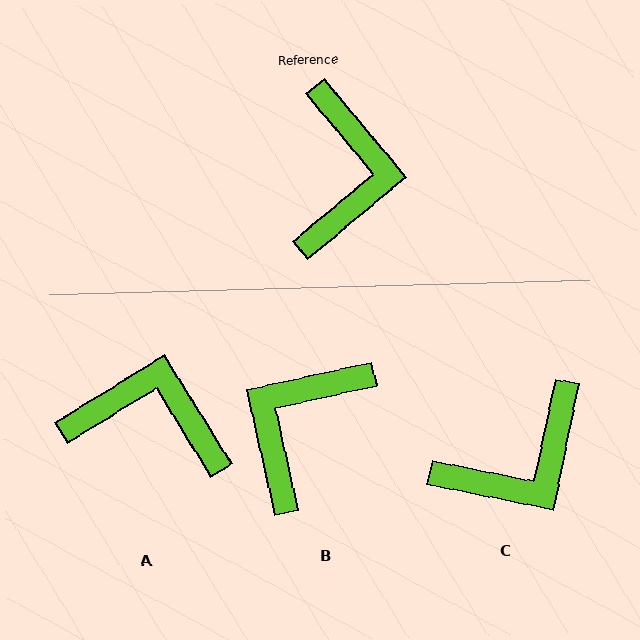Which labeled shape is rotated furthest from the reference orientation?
B, about 153 degrees away.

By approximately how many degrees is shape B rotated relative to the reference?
Approximately 153 degrees counter-clockwise.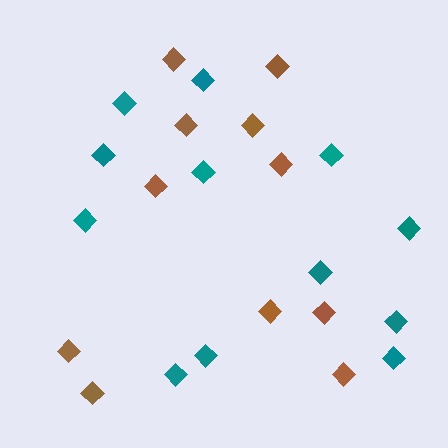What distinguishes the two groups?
There are 2 groups: one group of brown diamonds (11) and one group of teal diamonds (12).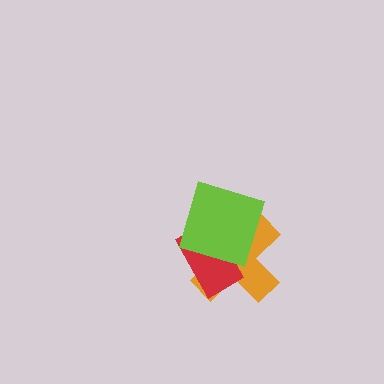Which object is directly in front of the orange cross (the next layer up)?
The red rectangle is directly in front of the orange cross.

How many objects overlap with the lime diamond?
2 objects overlap with the lime diamond.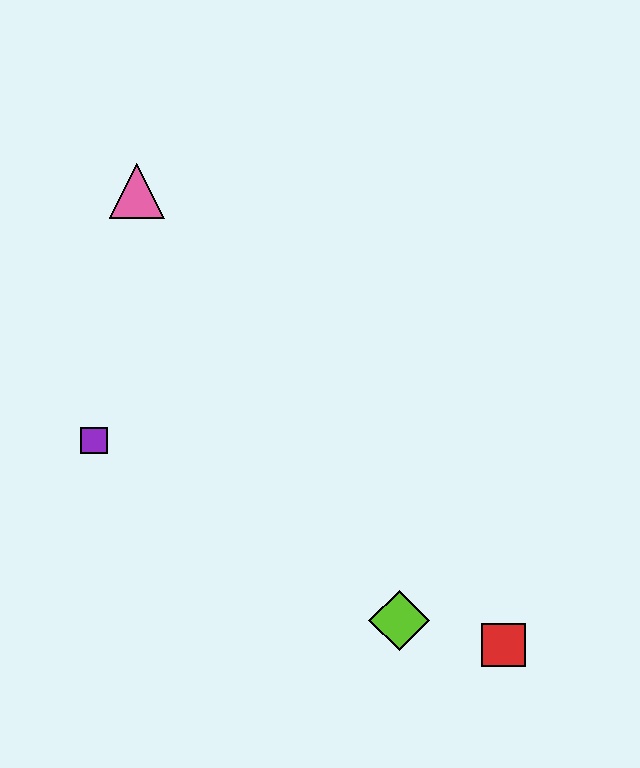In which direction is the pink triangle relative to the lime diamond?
The pink triangle is above the lime diamond.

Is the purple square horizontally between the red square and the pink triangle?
No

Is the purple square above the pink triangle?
No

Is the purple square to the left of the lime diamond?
Yes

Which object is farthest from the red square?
The pink triangle is farthest from the red square.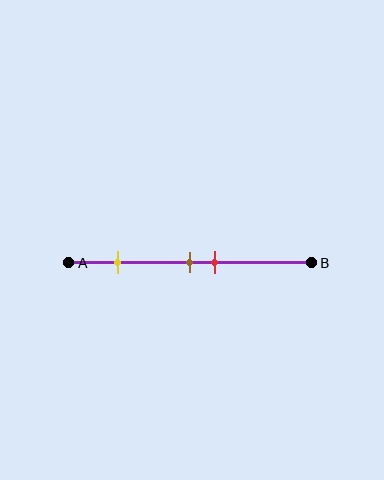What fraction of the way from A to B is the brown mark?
The brown mark is approximately 50% (0.5) of the way from A to B.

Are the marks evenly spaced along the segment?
No, the marks are not evenly spaced.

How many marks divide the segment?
There are 3 marks dividing the segment.